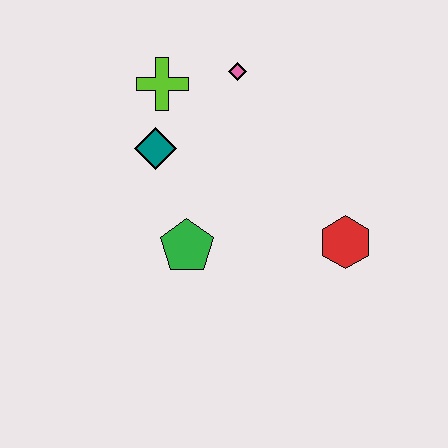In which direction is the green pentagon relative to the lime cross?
The green pentagon is below the lime cross.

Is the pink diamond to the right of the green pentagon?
Yes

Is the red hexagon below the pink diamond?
Yes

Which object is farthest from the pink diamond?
The red hexagon is farthest from the pink diamond.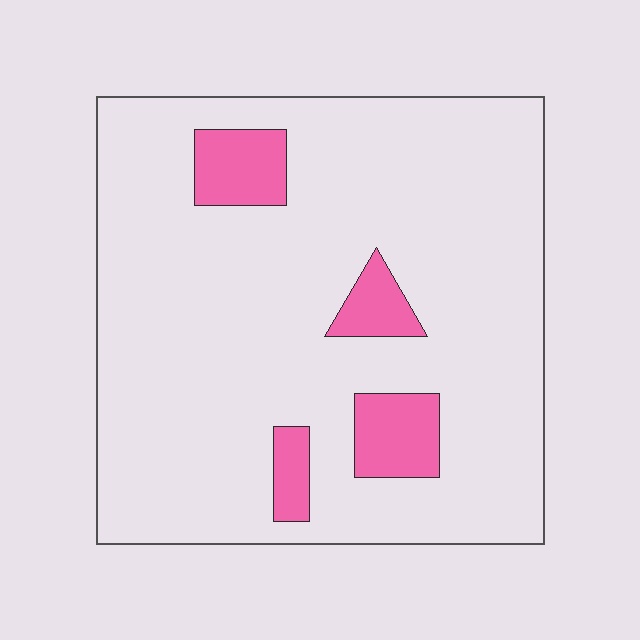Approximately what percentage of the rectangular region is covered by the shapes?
Approximately 10%.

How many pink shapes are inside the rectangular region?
4.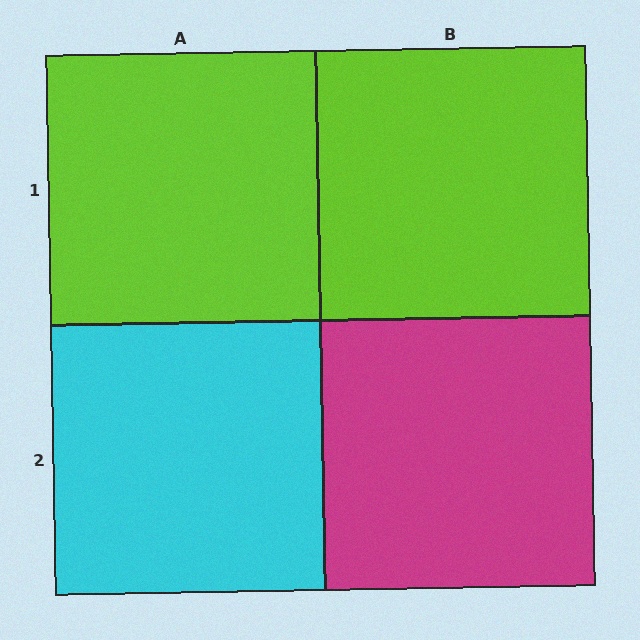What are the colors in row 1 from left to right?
Lime, lime.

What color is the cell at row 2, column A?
Cyan.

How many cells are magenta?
1 cell is magenta.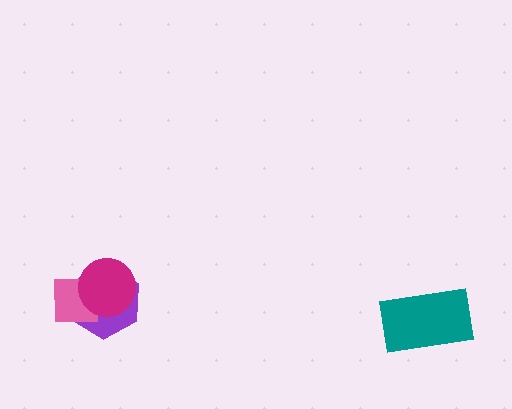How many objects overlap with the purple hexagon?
2 objects overlap with the purple hexagon.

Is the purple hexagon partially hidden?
Yes, it is partially covered by another shape.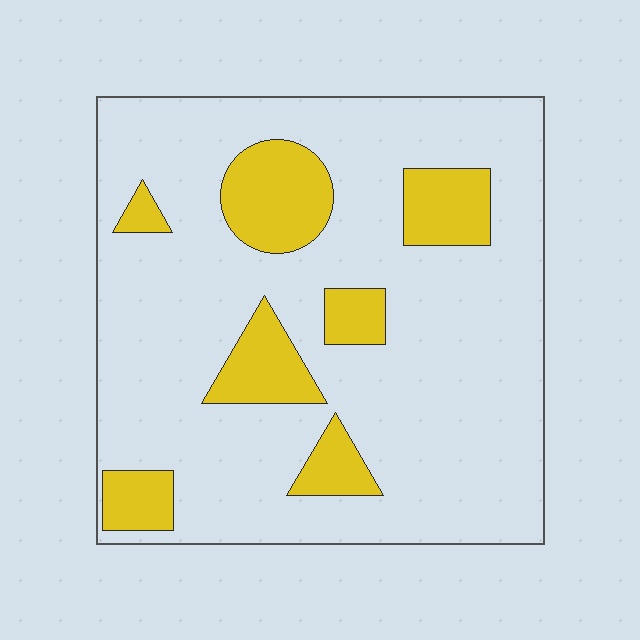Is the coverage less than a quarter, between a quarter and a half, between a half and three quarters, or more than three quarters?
Less than a quarter.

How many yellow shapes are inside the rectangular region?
7.